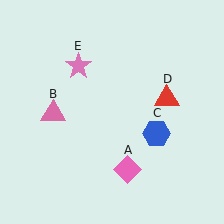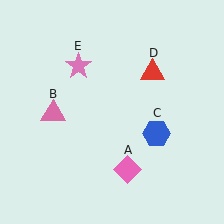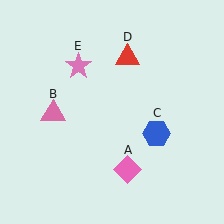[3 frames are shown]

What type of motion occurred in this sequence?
The red triangle (object D) rotated counterclockwise around the center of the scene.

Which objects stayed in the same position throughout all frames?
Pink diamond (object A) and pink triangle (object B) and blue hexagon (object C) and pink star (object E) remained stationary.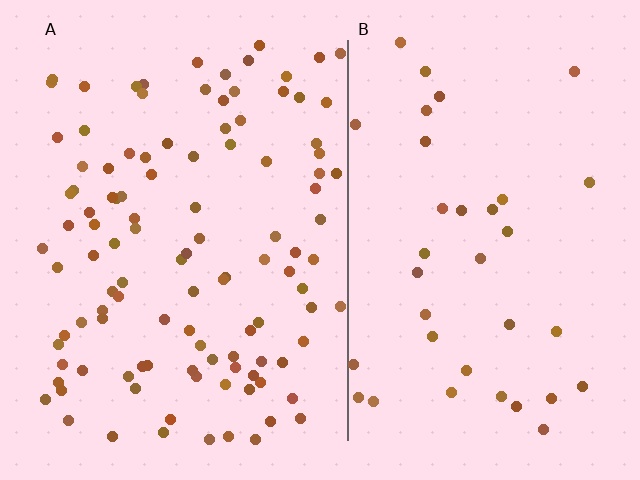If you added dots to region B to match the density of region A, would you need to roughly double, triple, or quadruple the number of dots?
Approximately triple.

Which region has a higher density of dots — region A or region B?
A (the left).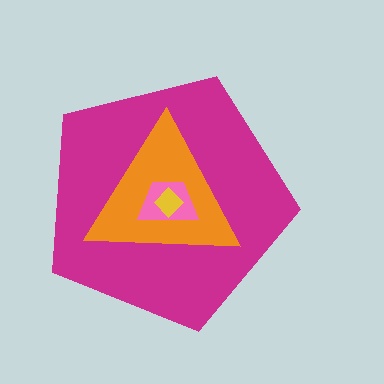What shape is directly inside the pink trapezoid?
The yellow diamond.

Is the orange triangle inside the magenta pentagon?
Yes.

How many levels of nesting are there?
4.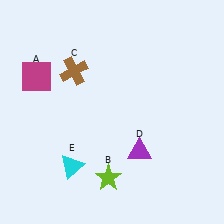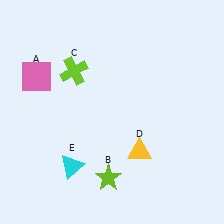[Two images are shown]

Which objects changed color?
A changed from magenta to pink. C changed from brown to lime. D changed from purple to yellow.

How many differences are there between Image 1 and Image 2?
There are 3 differences between the two images.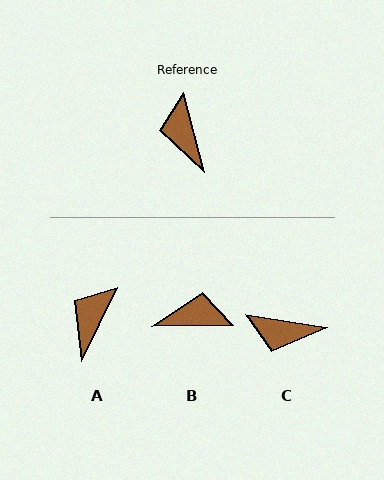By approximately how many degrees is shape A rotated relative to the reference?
Approximately 40 degrees clockwise.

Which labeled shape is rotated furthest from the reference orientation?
B, about 104 degrees away.